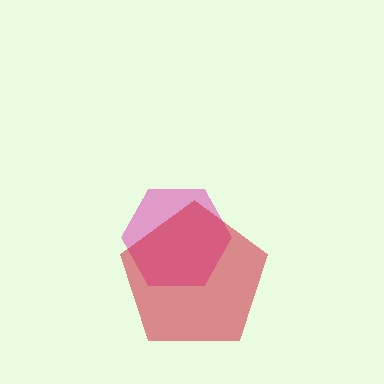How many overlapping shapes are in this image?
There are 2 overlapping shapes in the image.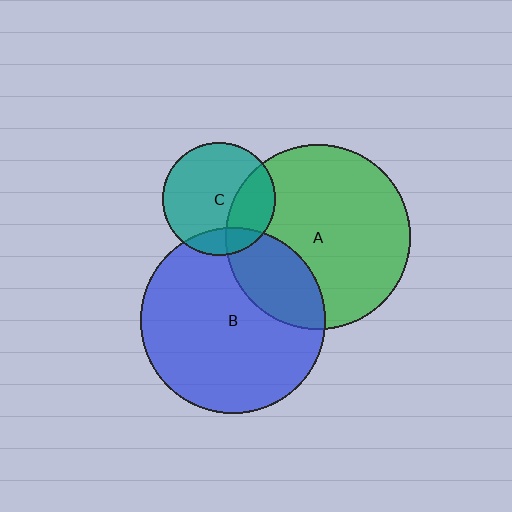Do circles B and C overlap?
Yes.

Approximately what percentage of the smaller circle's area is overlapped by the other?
Approximately 15%.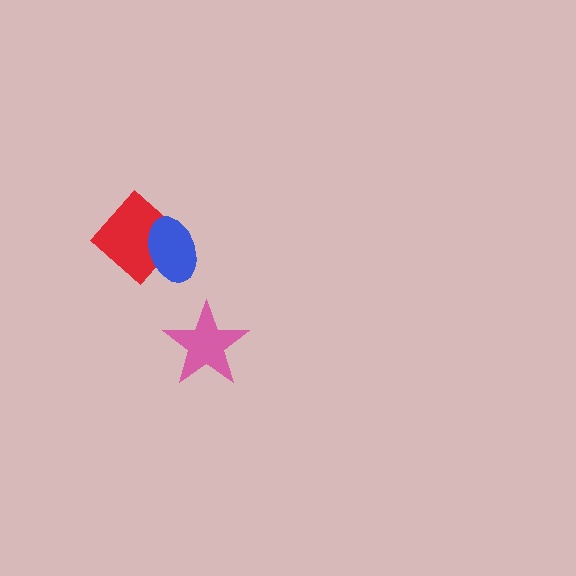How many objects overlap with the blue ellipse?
1 object overlaps with the blue ellipse.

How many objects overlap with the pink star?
0 objects overlap with the pink star.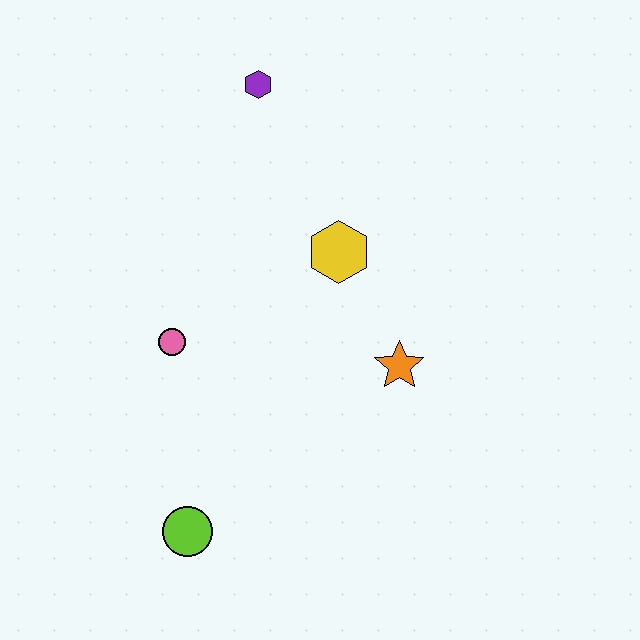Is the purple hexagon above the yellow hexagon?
Yes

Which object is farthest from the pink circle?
The purple hexagon is farthest from the pink circle.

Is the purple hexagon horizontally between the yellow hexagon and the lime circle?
Yes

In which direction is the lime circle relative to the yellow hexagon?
The lime circle is below the yellow hexagon.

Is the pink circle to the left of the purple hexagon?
Yes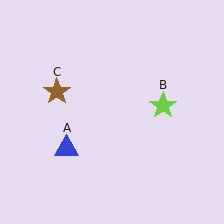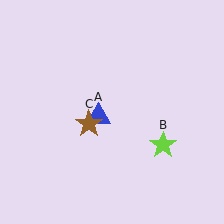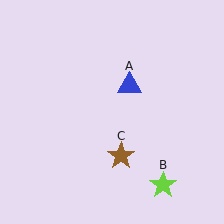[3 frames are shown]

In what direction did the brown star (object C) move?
The brown star (object C) moved down and to the right.